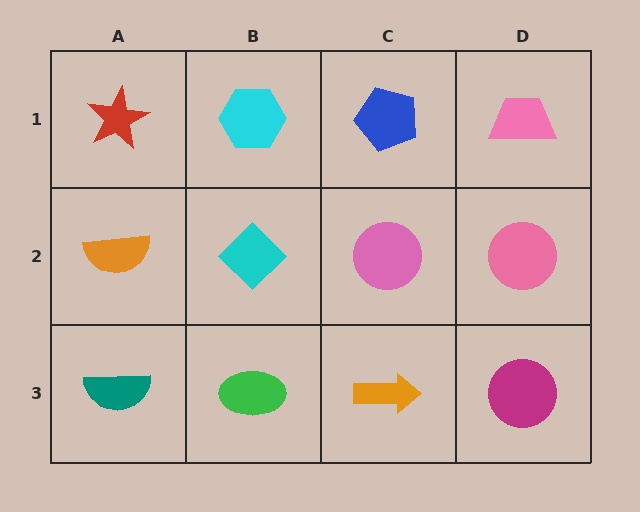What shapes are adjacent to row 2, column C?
A blue pentagon (row 1, column C), an orange arrow (row 3, column C), a cyan diamond (row 2, column B), a pink circle (row 2, column D).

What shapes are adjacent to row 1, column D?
A pink circle (row 2, column D), a blue pentagon (row 1, column C).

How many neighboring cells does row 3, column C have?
3.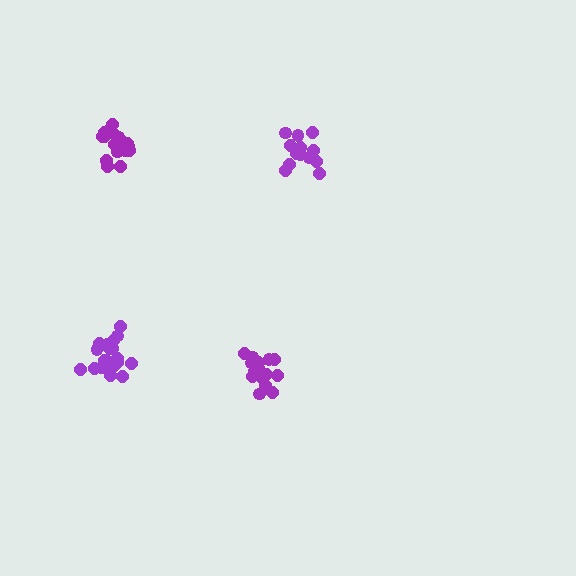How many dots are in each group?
Group 1: 19 dots, Group 2: 20 dots, Group 3: 14 dots, Group 4: 19 dots (72 total).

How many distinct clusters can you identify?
There are 4 distinct clusters.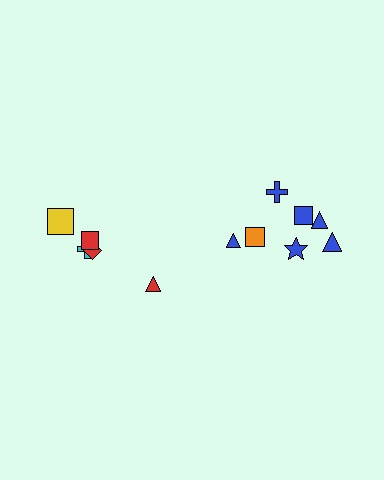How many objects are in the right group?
There are 7 objects.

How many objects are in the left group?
There are 5 objects.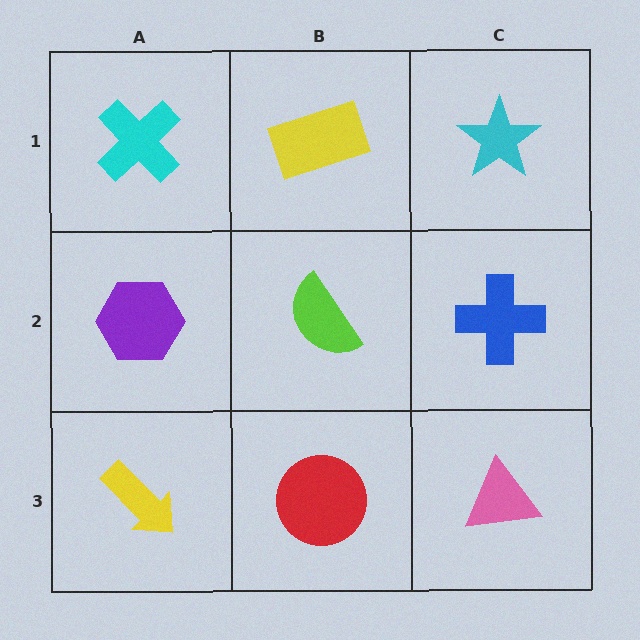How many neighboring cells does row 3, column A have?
2.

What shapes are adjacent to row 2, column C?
A cyan star (row 1, column C), a pink triangle (row 3, column C), a lime semicircle (row 2, column B).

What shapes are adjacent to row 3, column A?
A purple hexagon (row 2, column A), a red circle (row 3, column B).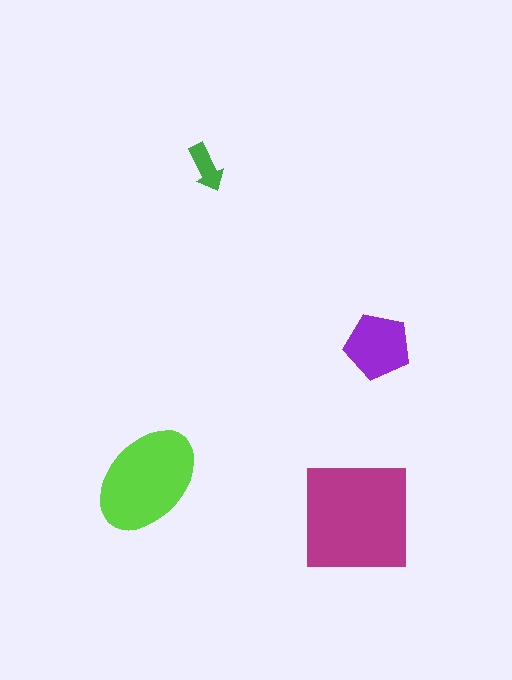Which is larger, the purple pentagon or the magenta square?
The magenta square.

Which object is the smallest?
The green arrow.